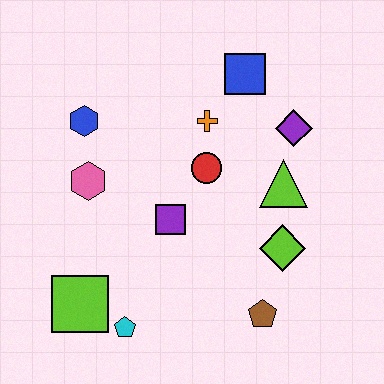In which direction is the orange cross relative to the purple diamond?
The orange cross is to the left of the purple diamond.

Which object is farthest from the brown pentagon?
The blue hexagon is farthest from the brown pentagon.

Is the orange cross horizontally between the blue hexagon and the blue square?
Yes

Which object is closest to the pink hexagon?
The blue hexagon is closest to the pink hexagon.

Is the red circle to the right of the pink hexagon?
Yes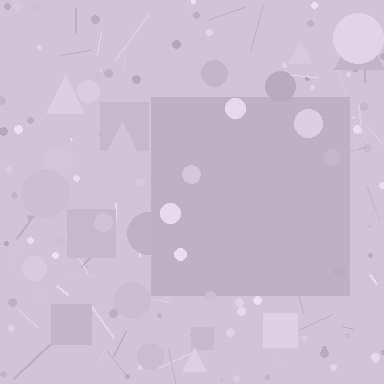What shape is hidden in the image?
A square is hidden in the image.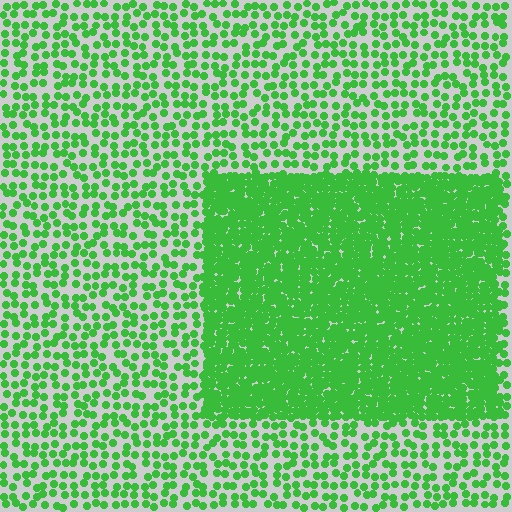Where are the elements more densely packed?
The elements are more densely packed inside the rectangle boundary.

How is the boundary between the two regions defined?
The boundary is defined by a change in element density (approximately 2.8x ratio). All elements are the same color, size, and shape.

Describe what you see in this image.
The image contains small green elements arranged at two different densities. A rectangle-shaped region is visible where the elements are more densely packed than the surrounding area.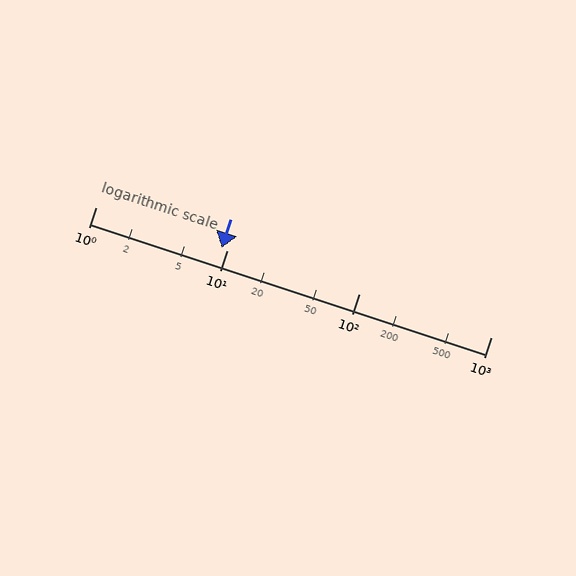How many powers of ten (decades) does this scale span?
The scale spans 3 decades, from 1 to 1000.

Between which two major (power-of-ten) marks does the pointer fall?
The pointer is between 1 and 10.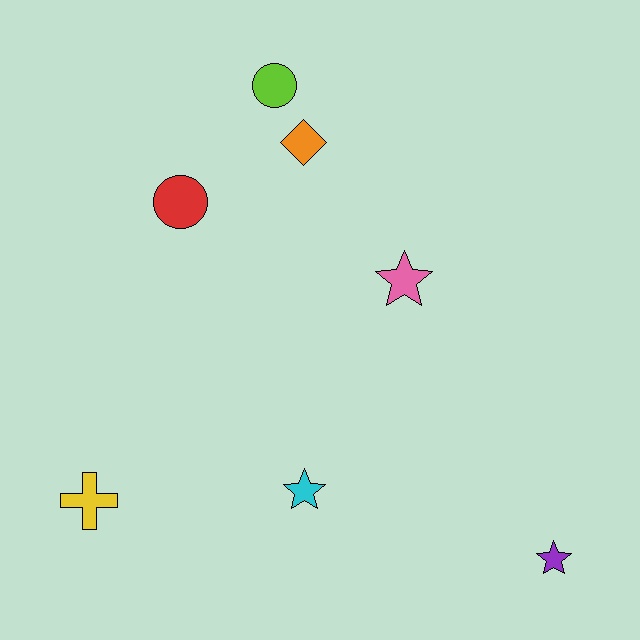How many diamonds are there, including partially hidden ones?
There is 1 diamond.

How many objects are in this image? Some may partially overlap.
There are 7 objects.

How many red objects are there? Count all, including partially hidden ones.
There is 1 red object.